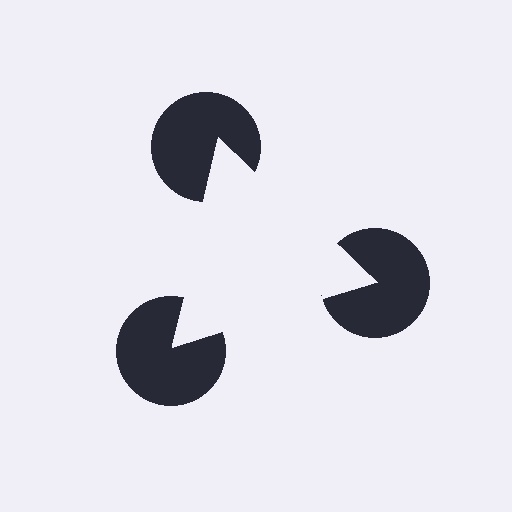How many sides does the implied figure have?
3 sides.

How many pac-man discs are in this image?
There are 3 — one at each vertex of the illusory triangle.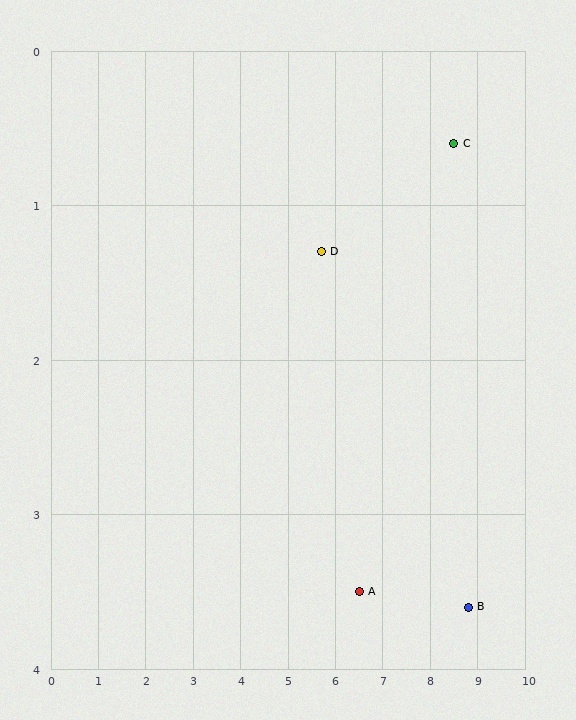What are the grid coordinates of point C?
Point C is at approximately (8.5, 0.6).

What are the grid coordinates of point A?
Point A is at approximately (6.5, 3.5).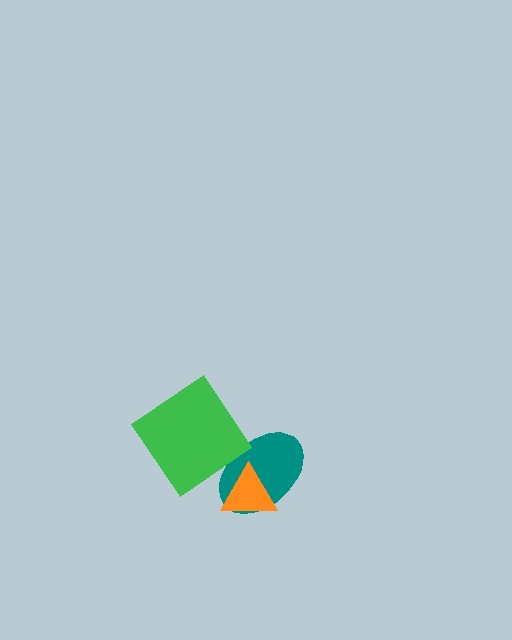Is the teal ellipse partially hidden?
Yes, it is partially covered by another shape.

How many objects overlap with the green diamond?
1 object overlaps with the green diamond.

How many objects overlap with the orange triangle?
1 object overlaps with the orange triangle.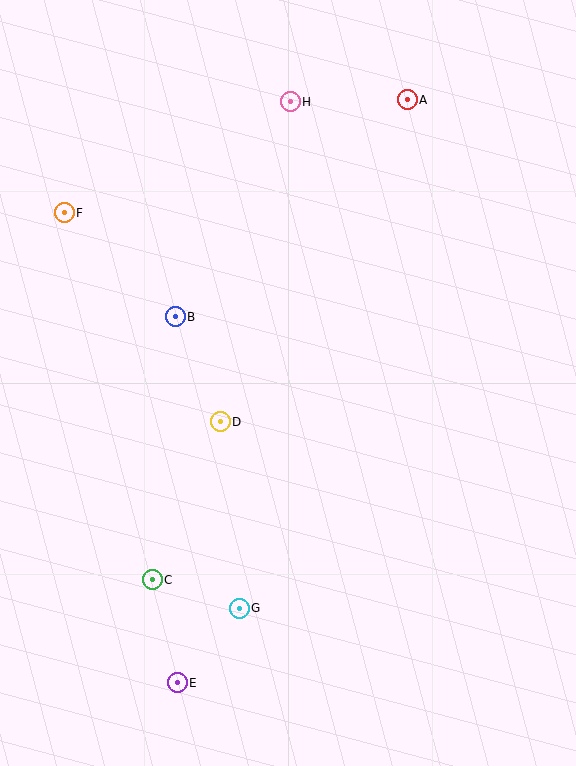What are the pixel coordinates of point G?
Point G is at (239, 608).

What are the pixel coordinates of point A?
Point A is at (407, 100).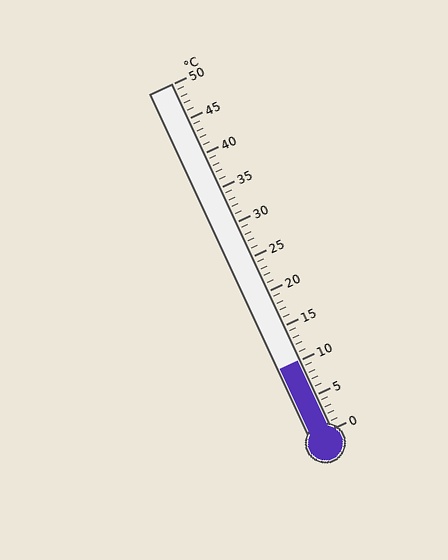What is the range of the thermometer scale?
The thermometer scale ranges from 0°C to 50°C.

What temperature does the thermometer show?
The thermometer shows approximately 10°C.